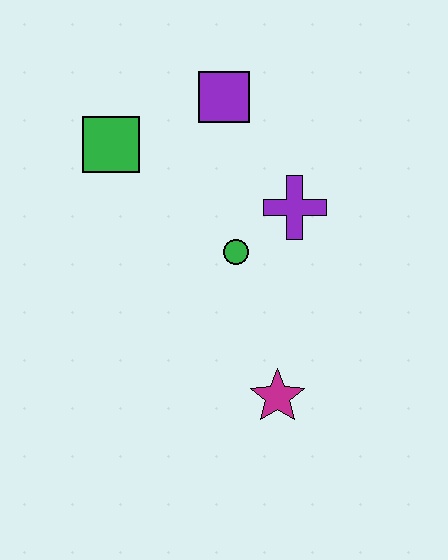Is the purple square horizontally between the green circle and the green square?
Yes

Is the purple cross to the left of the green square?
No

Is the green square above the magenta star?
Yes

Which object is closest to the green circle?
The purple cross is closest to the green circle.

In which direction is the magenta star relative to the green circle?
The magenta star is below the green circle.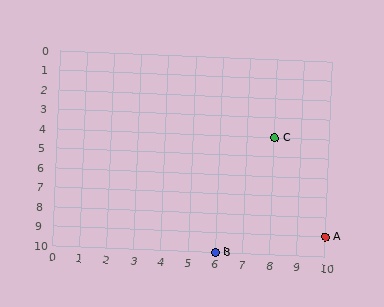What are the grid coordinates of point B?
Point B is at grid coordinates (6, 10).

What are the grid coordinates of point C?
Point C is at grid coordinates (8, 4).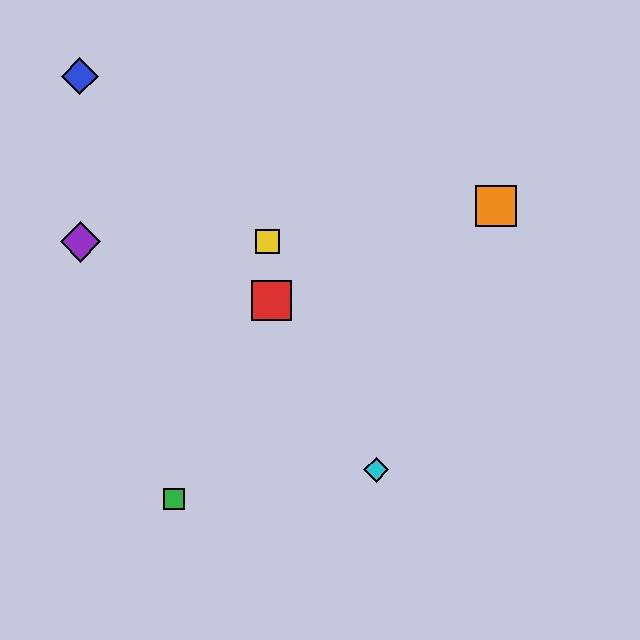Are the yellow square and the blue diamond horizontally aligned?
No, the yellow square is at y≈242 and the blue diamond is at y≈76.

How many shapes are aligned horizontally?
2 shapes (the yellow square, the purple diamond) are aligned horizontally.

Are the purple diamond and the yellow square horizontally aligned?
Yes, both are at y≈242.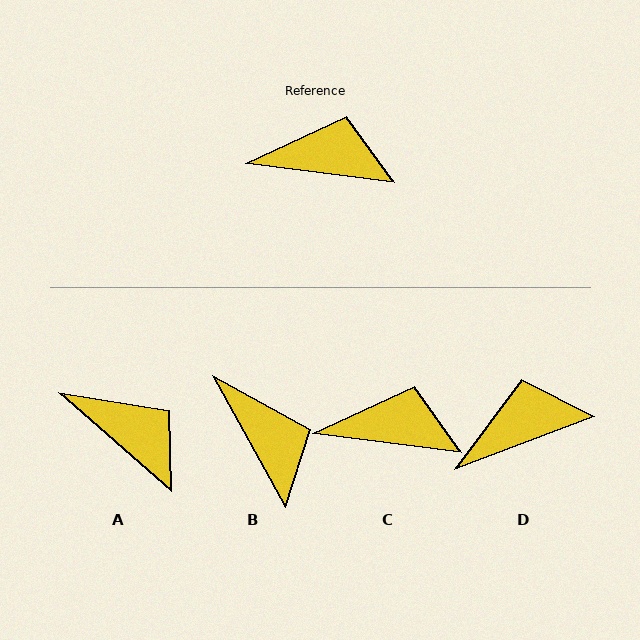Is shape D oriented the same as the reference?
No, it is off by about 28 degrees.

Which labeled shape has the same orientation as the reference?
C.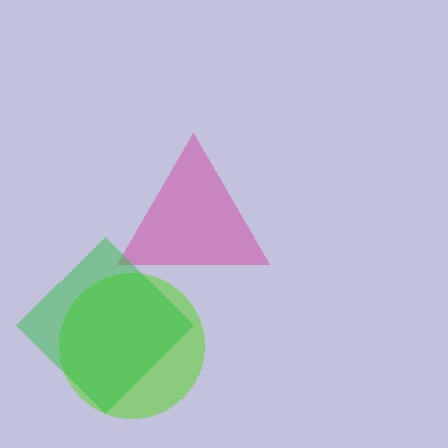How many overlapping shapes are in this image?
There are 3 overlapping shapes in the image.